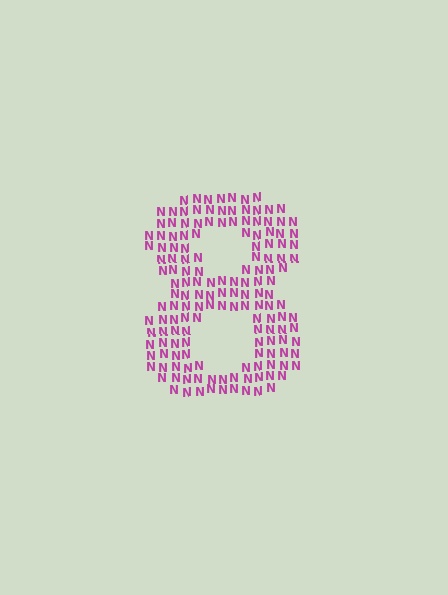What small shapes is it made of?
It is made of small letter N's.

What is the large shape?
The large shape is the digit 8.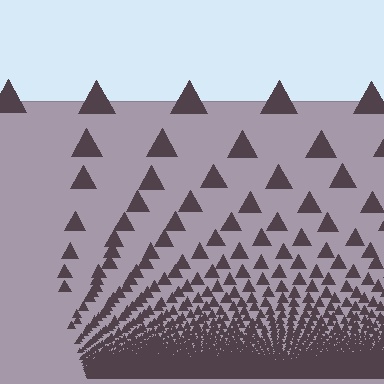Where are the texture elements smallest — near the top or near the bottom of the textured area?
Near the bottom.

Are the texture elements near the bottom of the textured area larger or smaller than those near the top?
Smaller. The gradient is inverted — elements near the bottom are smaller and denser.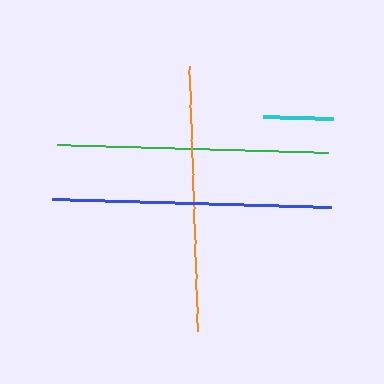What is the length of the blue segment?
The blue segment is approximately 279 pixels long.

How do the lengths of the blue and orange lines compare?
The blue and orange lines are approximately the same length.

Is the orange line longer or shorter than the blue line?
The blue line is longer than the orange line.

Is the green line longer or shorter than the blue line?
The blue line is longer than the green line.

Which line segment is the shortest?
The cyan line is the shortest at approximately 70 pixels.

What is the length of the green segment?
The green segment is approximately 272 pixels long.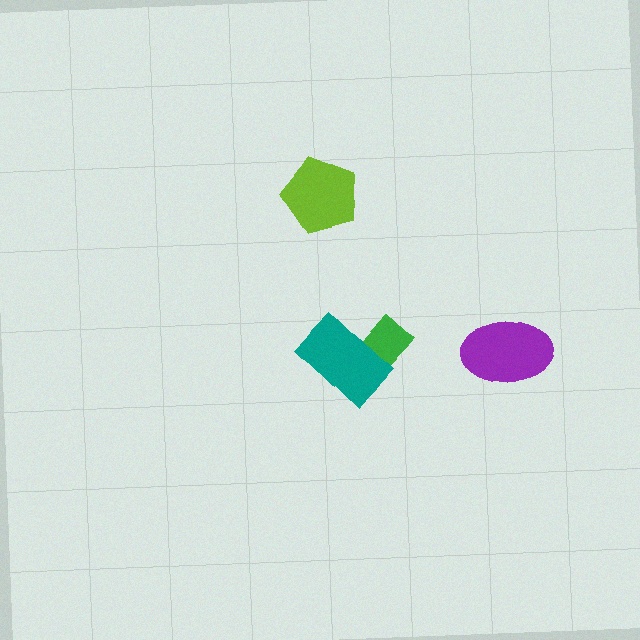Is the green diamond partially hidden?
Yes, it is partially covered by another shape.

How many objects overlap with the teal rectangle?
1 object overlaps with the teal rectangle.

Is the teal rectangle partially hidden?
No, no other shape covers it.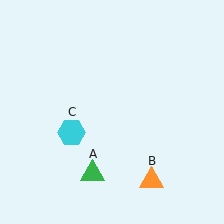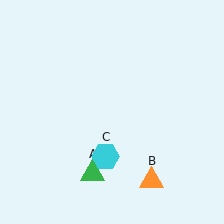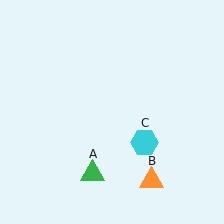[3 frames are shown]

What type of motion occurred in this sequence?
The cyan hexagon (object C) rotated counterclockwise around the center of the scene.